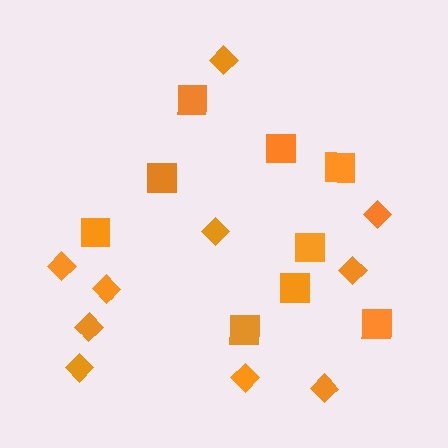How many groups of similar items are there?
There are 2 groups: one group of squares (9) and one group of diamonds (10).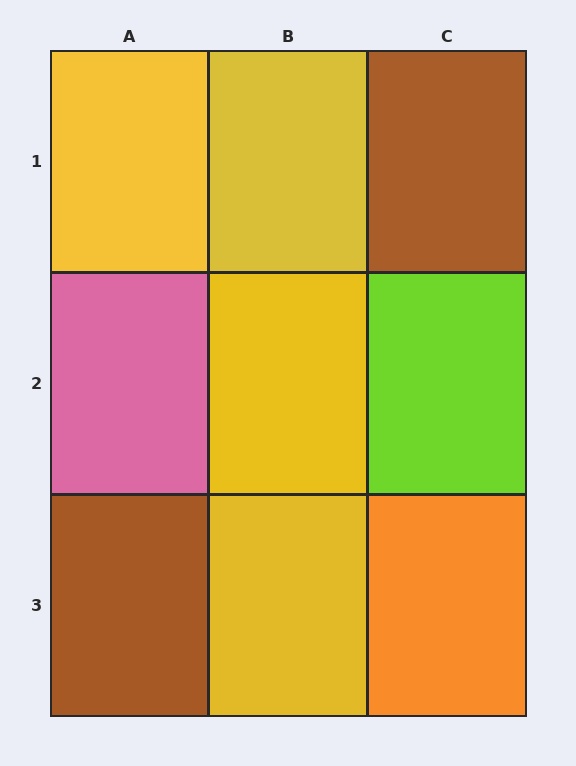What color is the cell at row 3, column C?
Orange.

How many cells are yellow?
4 cells are yellow.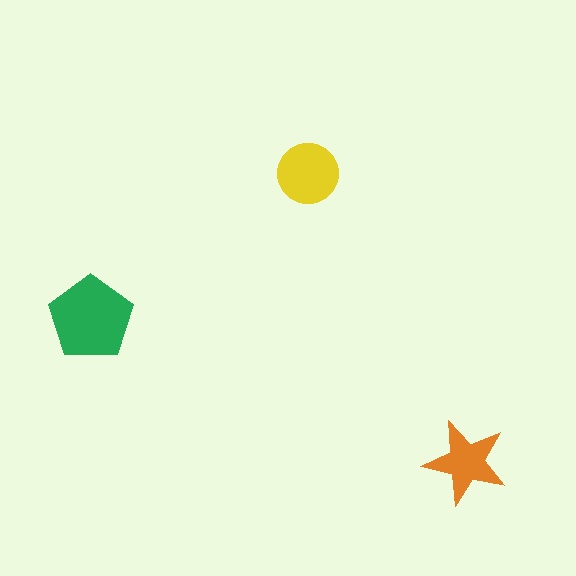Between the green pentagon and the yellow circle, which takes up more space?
The green pentagon.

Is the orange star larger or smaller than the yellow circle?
Smaller.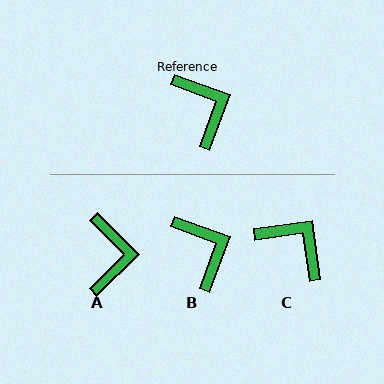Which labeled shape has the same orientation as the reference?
B.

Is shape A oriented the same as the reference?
No, it is off by about 25 degrees.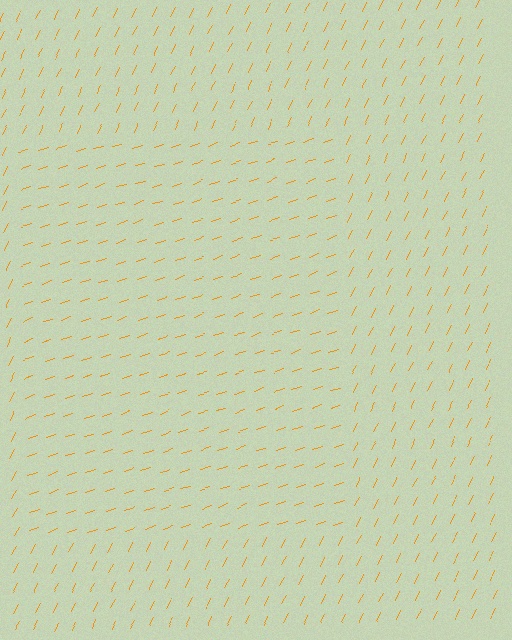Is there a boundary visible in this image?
Yes, there is a texture boundary formed by a change in line orientation.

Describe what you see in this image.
The image is filled with small orange line segments. A rectangle region in the image has lines oriented differently from the surrounding lines, creating a visible texture boundary.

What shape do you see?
I see a rectangle.